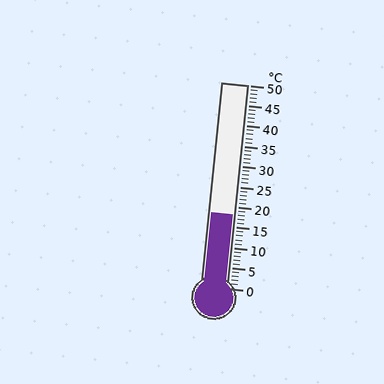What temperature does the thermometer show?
The thermometer shows approximately 18°C.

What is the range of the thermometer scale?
The thermometer scale ranges from 0°C to 50°C.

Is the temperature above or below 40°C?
The temperature is below 40°C.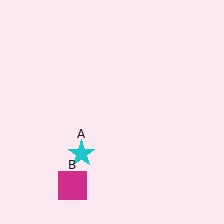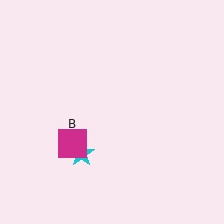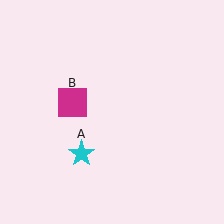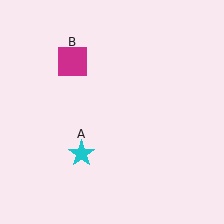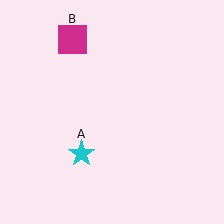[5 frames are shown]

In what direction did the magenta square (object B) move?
The magenta square (object B) moved up.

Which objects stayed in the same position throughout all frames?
Cyan star (object A) remained stationary.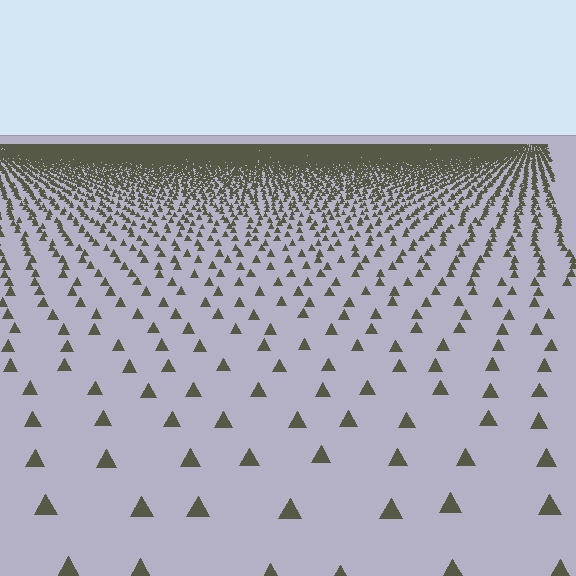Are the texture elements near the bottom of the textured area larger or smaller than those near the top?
Larger. Near the bottom, elements are closer to the viewer and appear at a bigger on-screen size.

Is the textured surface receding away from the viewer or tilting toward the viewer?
The surface is receding away from the viewer. Texture elements get smaller and denser toward the top.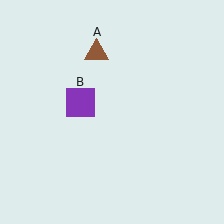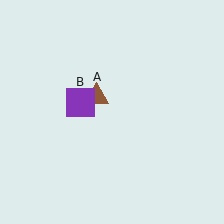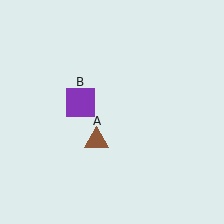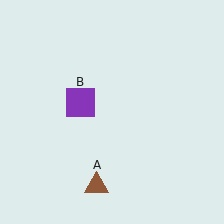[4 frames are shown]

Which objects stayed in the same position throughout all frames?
Purple square (object B) remained stationary.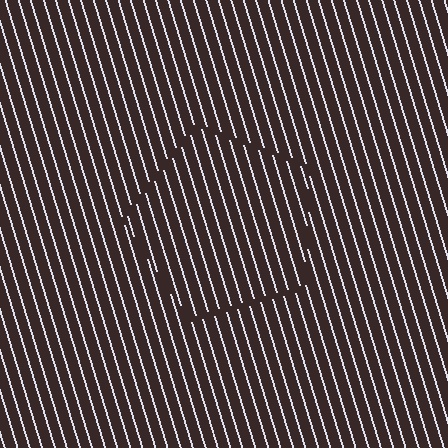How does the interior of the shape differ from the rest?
The interior of the shape contains the same grating, shifted by half a period — the contour is defined by the phase discontinuity where line-ends from the inner and outer gratings abut.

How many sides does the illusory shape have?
5 sides — the line-ends trace a pentagon.